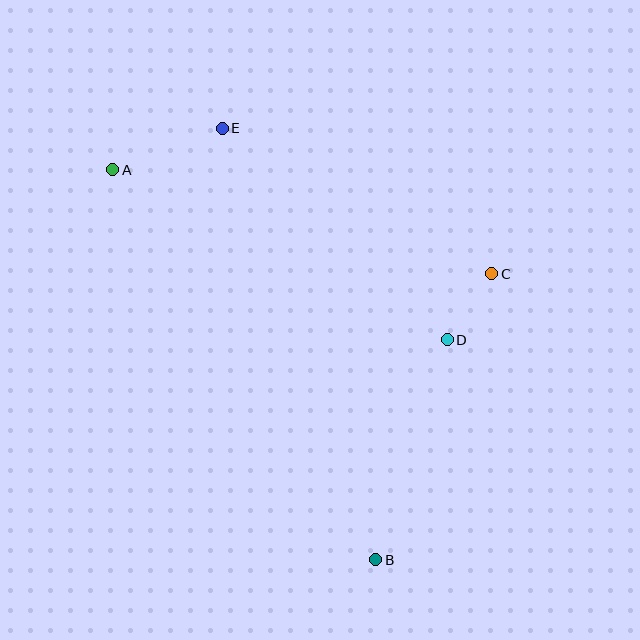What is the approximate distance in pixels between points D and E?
The distance between D and E is approximately 308 pixels.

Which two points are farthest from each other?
Points A and B are farthest from each other.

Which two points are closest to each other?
Points C and D are closest to each other.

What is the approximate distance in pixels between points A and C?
The distance between A and C is approximately 393 pixels.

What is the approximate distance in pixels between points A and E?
The distance between A and E is approximately 117 pixels.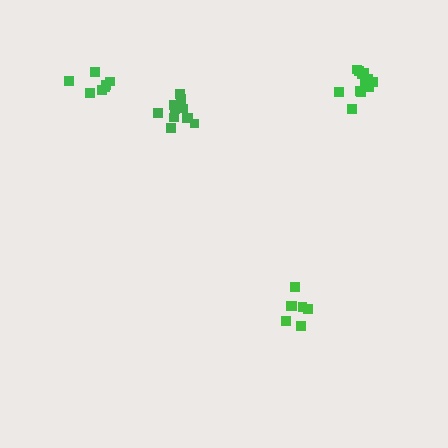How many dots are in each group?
Group 1: 7 dots, Group 2: 7 dots, Group 3: 12 dots, Group 4: 11 dots (37 total).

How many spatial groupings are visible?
There are 4 spatial groupings.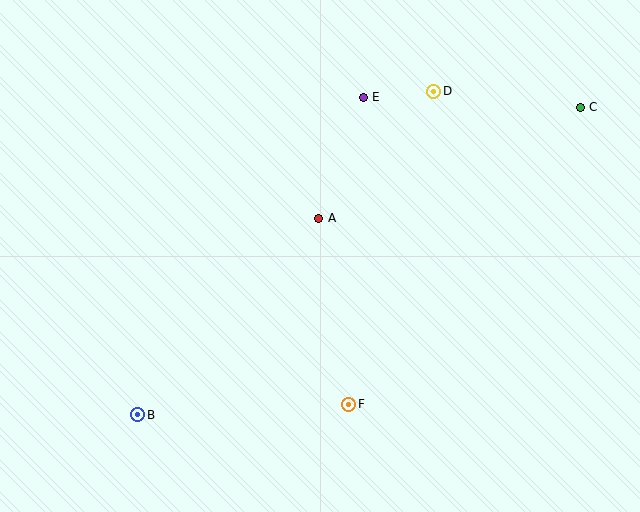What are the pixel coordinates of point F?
Point F is at (349, 404).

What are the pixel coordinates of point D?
Point D is at (434, 91).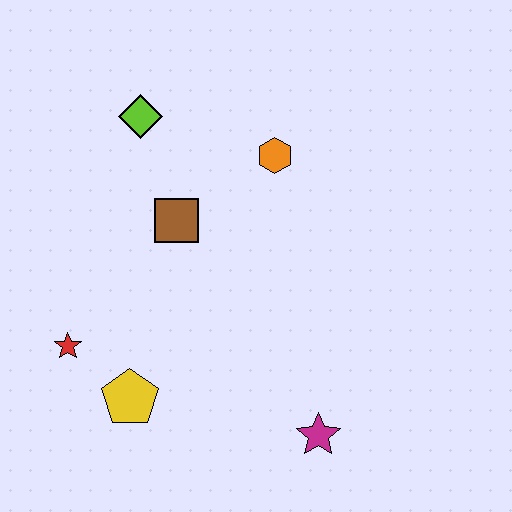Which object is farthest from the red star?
The orange hexagon is farthest from the red star.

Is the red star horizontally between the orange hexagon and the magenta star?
No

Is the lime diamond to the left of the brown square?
Yes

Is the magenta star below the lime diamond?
Yes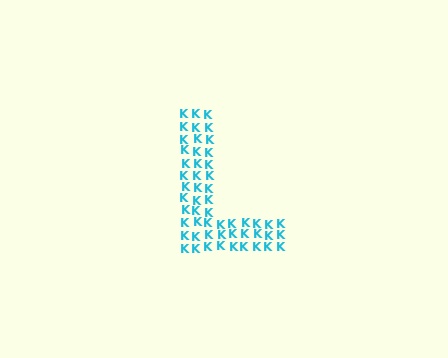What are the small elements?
The small elements are letter K's.